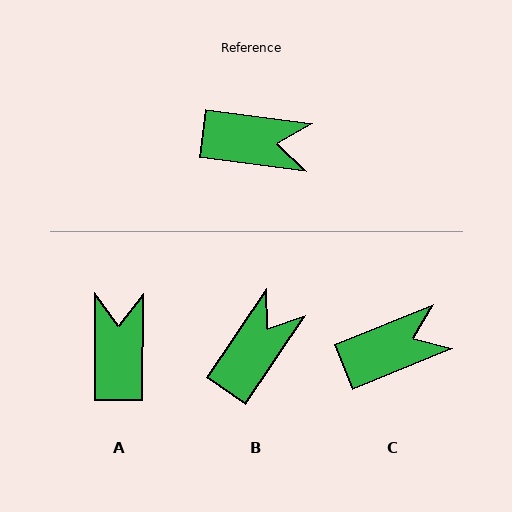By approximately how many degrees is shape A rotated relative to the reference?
Approximately 97 degrees counter-clockwise.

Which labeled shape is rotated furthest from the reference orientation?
A, about 97 degrees away.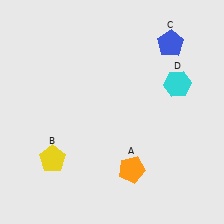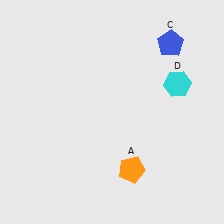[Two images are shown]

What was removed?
The yellow pentagon (B) was removed in Image 2.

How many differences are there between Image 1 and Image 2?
There is 1 difference between the two images.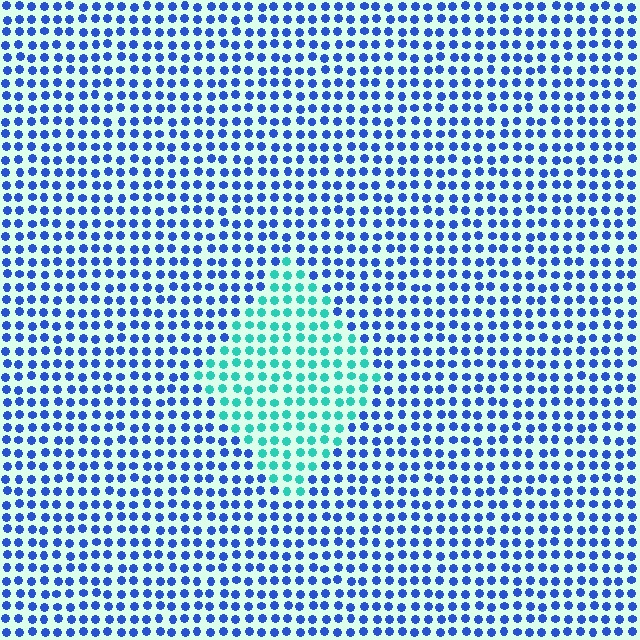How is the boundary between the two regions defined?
The boundary is defined purely by a slight shift in hue (about 54 degrees). Spacing, size, and orientation are identical on both sides.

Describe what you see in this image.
The image is filled with small blue elements in a uniform arrangement. A diamond-shaped region is visible where the elements are tinted to a slightly different hue, forming a subtle color boundary.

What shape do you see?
I see a diamond.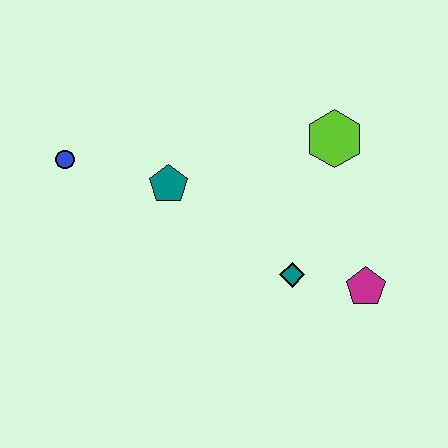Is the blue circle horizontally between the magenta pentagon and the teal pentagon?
No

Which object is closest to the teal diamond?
The magenta pentagon is closest to the teal diamond.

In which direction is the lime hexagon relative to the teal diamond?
The lime hexagon is above the teal diamond.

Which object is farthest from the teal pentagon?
The magenta pentagon is farthest from the teal pentagon.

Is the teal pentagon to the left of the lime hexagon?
Yes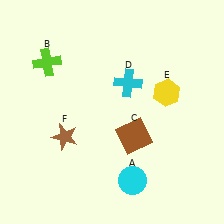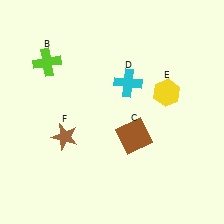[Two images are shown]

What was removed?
The cyan circle (A) was removed in Image 2.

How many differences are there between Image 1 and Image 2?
There is 1 difference between the two images.